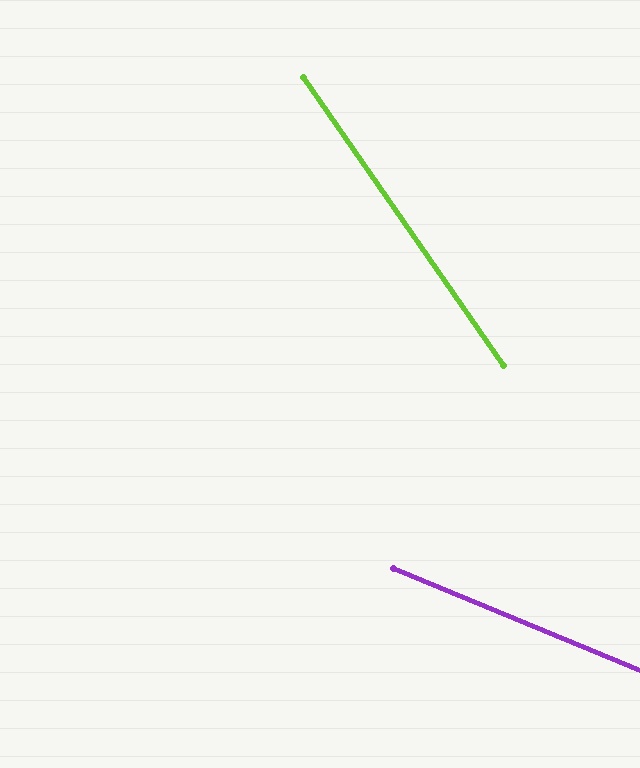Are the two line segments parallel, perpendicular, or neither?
Neither parallel nor perpendicular — they differ by about 33°.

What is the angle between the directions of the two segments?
Approximately 33 degrees.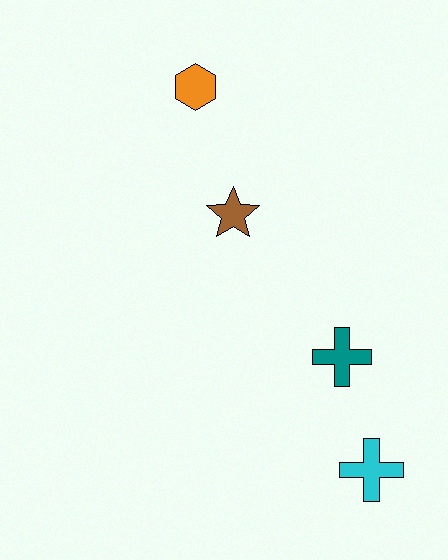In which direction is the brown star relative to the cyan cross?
The brown star is above the cyan cross.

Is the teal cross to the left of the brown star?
No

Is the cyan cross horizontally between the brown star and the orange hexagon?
No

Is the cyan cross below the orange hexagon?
Yes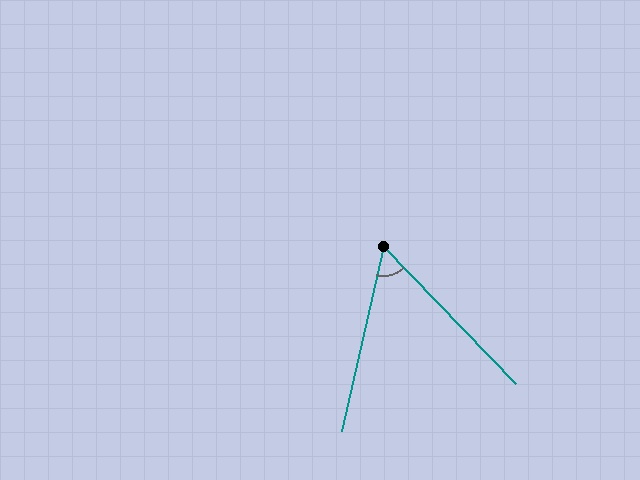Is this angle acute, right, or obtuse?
It is acute.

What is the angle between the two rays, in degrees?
Approximately 57 degrees.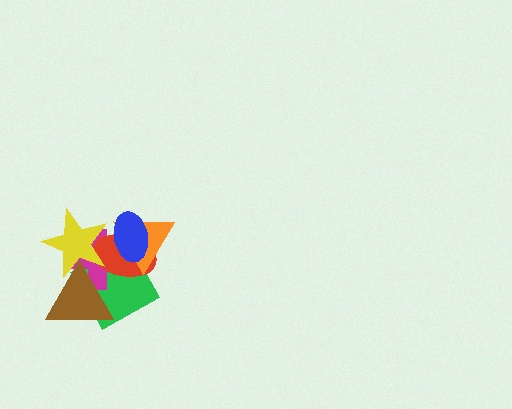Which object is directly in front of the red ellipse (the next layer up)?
The orange triangle is directly in front of the red ellipse.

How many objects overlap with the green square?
6 objects overlap with the green square.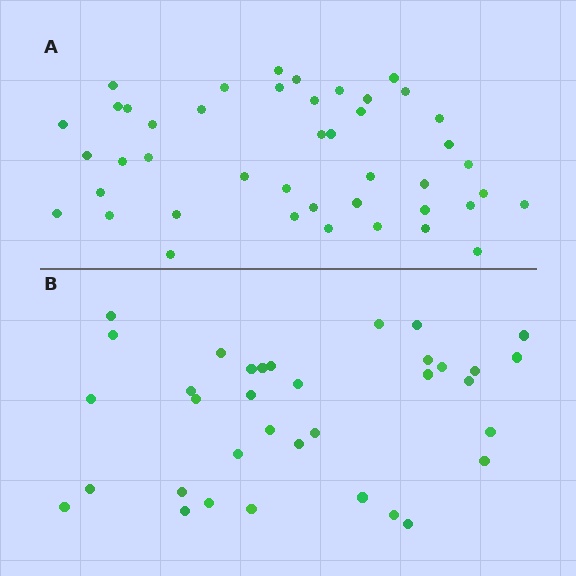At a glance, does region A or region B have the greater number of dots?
Region A (the top region) has more dots.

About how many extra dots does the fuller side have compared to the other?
Region A has roughly 8 or so more dots than region B.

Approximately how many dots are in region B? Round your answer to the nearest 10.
About 40 dots. (The exact count is 35, which rounds to 40.)